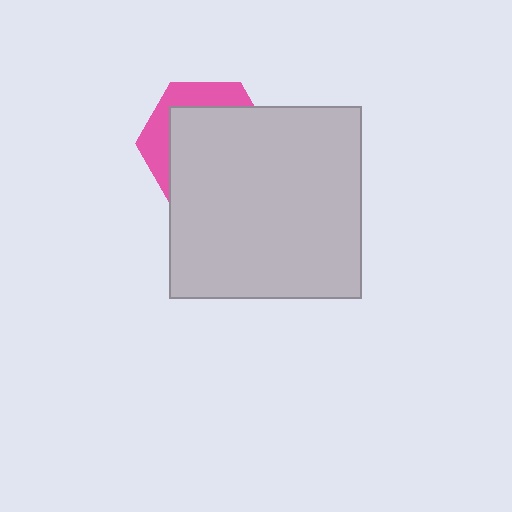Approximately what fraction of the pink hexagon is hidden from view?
Roughly 70% of the pink hexagon is hidden behind the light gray square.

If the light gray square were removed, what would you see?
You would see the complete pink hexagon.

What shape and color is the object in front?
The object in front is a light gray square.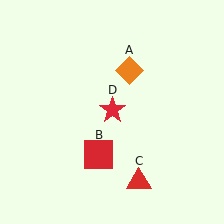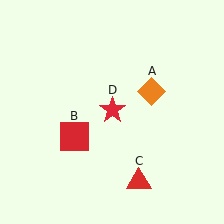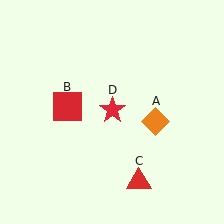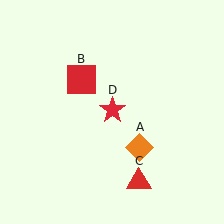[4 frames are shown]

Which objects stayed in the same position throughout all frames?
Red triangle (object C) and red star (object D) remained stationary.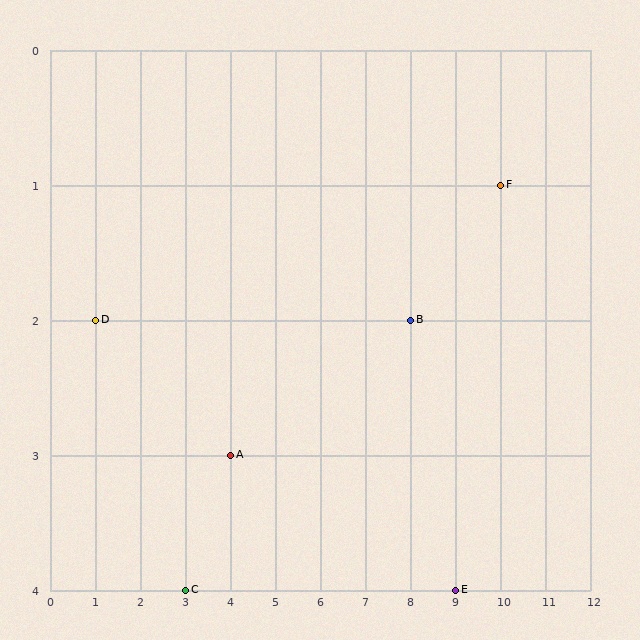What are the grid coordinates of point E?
Point E is at grid coordinates (9, 4).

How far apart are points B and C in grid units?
Points B and C are 5 columns and 2 rows apart (about 5.4 grid units diagonally).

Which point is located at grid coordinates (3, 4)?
Point C is at (3, 4).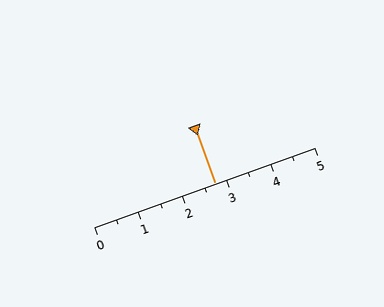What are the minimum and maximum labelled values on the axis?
The axis runs from 0 to 5.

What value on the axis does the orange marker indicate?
The marker indicates approximately 2.8.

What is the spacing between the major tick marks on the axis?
The major ticks are spaced 1 apart.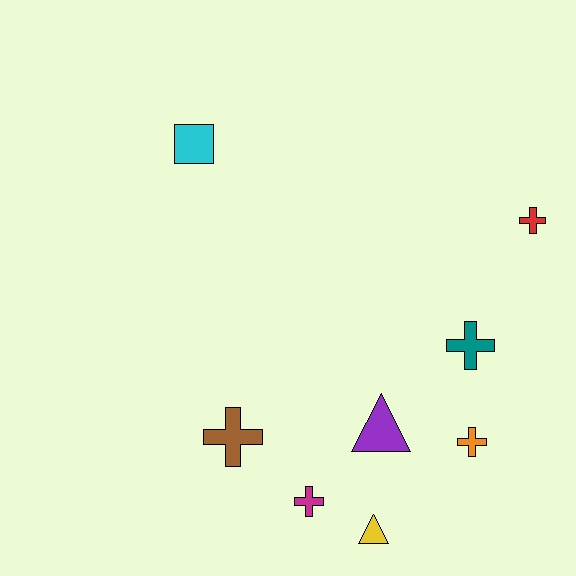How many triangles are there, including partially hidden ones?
There are 2 triangles.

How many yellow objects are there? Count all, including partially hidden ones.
There is 1 yellow object.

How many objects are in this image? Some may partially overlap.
There are 8 objects.